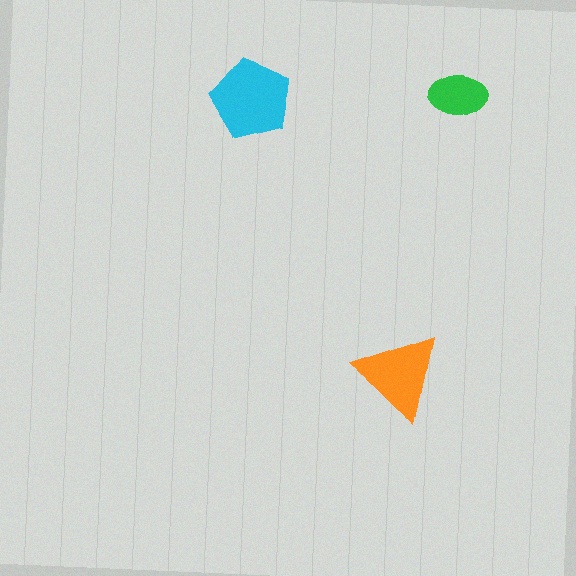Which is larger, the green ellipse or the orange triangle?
The orange triangle.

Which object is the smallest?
The green ellipse.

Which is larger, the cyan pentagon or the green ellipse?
The cyan pentagon.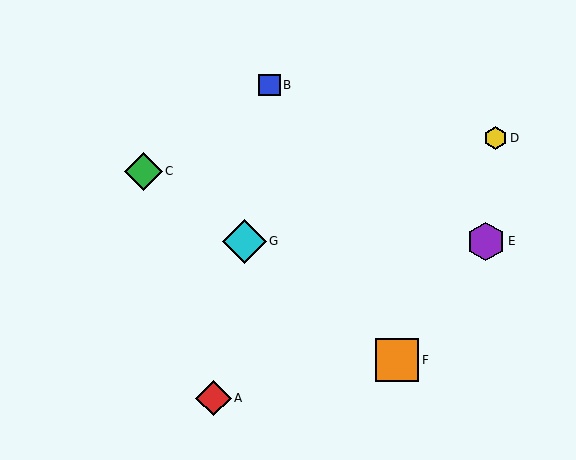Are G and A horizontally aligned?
No, G is at y≈241 and A is at y≈398.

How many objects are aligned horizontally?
2 objects (E, G) are aligned horizontally.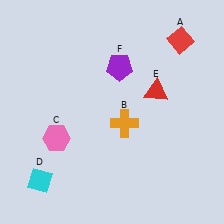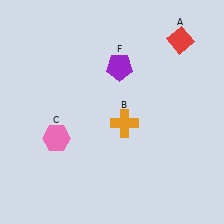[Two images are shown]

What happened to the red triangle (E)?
The red triangle (E) was removed in Image 2. It was in the top-right area of Image 1.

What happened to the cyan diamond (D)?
The cyan diamond (D) was removed in Image 2. It was in the bottom-left area of Image 1.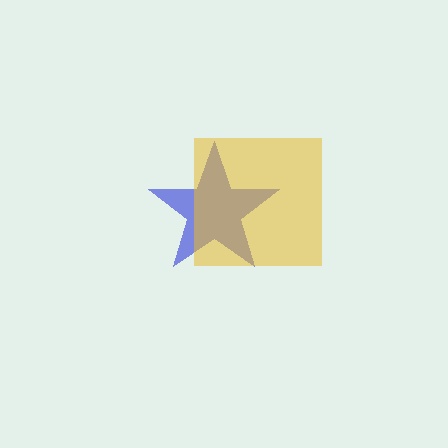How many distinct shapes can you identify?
There are 2 distinct shapes: a blue star, a yellow square.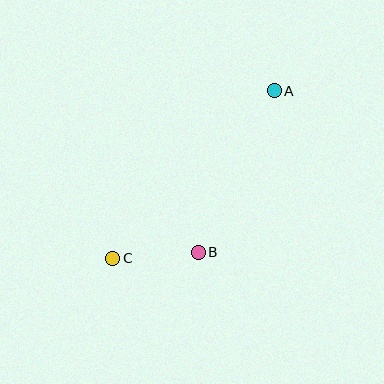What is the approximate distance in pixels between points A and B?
The distance between A and B is approximately 179 pixels.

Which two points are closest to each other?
Points B and C are closest to each other.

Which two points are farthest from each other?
Points A and C are farthest from each other.